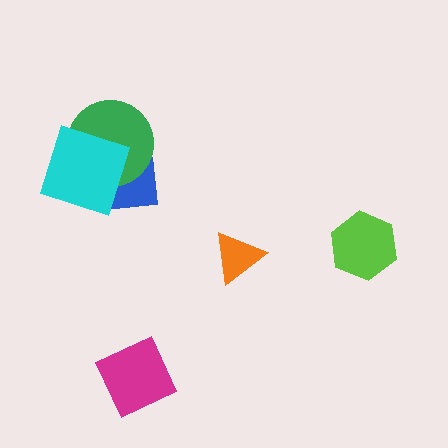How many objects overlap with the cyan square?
2 objects overlap with the cyan square.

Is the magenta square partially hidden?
No, no other shape covers it.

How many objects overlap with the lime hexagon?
0 objects overlap with the lime hexagon.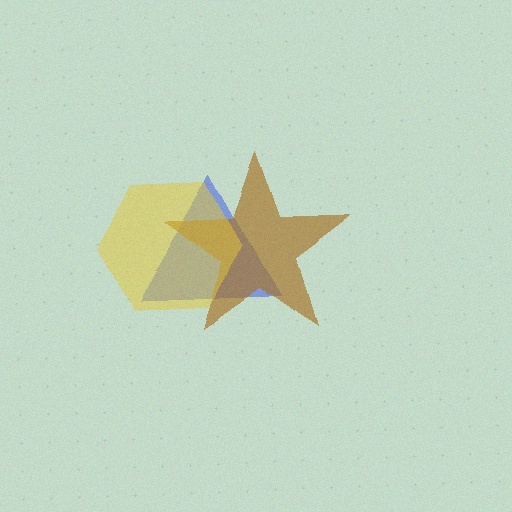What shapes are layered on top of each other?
The layered shapes are: a blue triangle, a brown star, a yellow hexagon.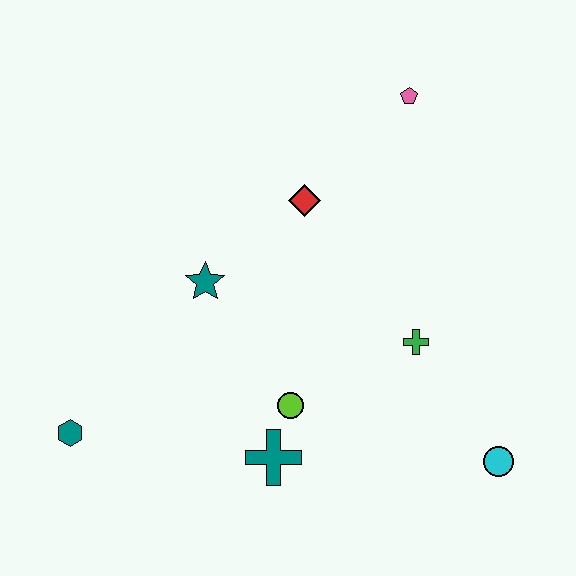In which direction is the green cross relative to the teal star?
The green cross is to the right of the teal star.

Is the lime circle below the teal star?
Yes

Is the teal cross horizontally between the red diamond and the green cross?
No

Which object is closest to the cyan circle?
The green cross is closest to the cyan circle.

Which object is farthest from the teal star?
The cyan circle is farthest from the teal star.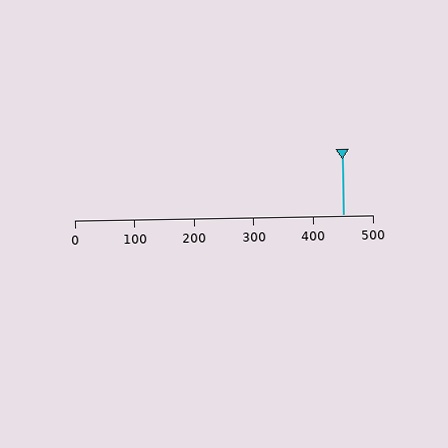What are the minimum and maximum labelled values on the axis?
The axis runs from 0 to 500.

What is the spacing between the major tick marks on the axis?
The major ticks are spaced 100 apart.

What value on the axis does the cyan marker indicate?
The marker indicates approximately 450.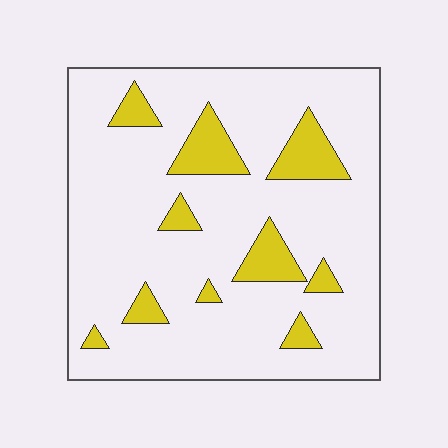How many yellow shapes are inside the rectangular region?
10.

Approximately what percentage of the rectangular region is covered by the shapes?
Approximately 15%.